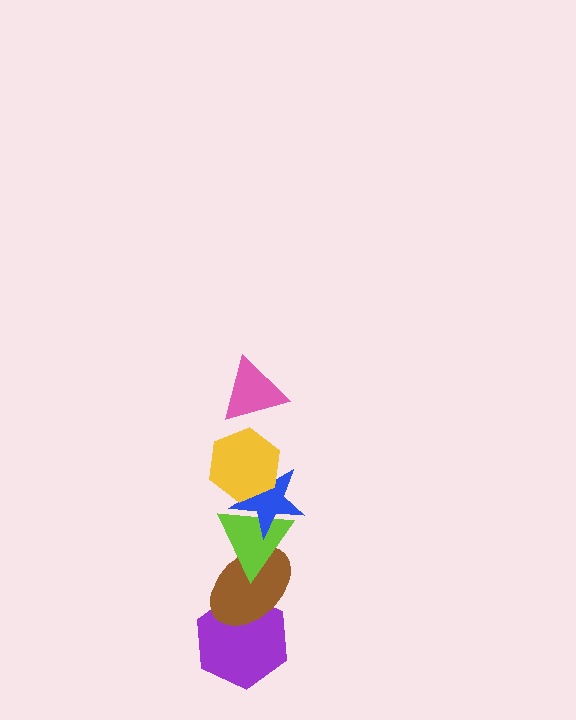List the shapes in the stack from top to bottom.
From top to bottom: the pink triangle, the yellow hexagon, the blue star, the lime triangle, the brown ellipse, the purple hexagon.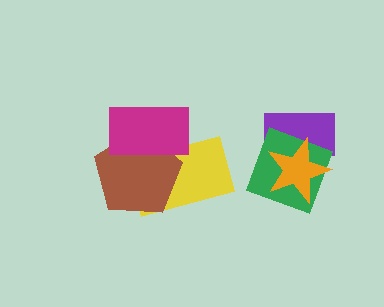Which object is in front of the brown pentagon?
The magenta rectangle is in front of the brown pentagon.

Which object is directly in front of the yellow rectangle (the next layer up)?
The brown pentagon is directly in front of the yellow rectangle.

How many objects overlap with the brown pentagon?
2 objects overlap with the brown pentagon.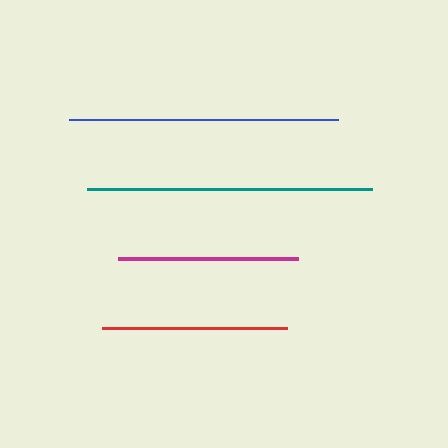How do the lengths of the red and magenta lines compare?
The red and magenta lines are approximately the same length.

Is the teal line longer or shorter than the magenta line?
The teal line is longer than the magenta line.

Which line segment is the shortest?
The magenta line is the shortest at approximately 180 pixels.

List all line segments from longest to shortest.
From longest to shortest: teal, blue, red, magenta.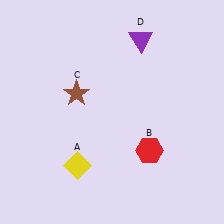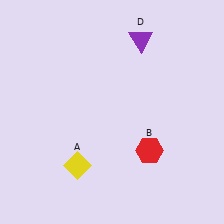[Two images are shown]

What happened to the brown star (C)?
The brown star (C) was removed in Image 2. It was in the top-left area of Image 1.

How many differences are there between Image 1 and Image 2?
There is 1 difference between the two images.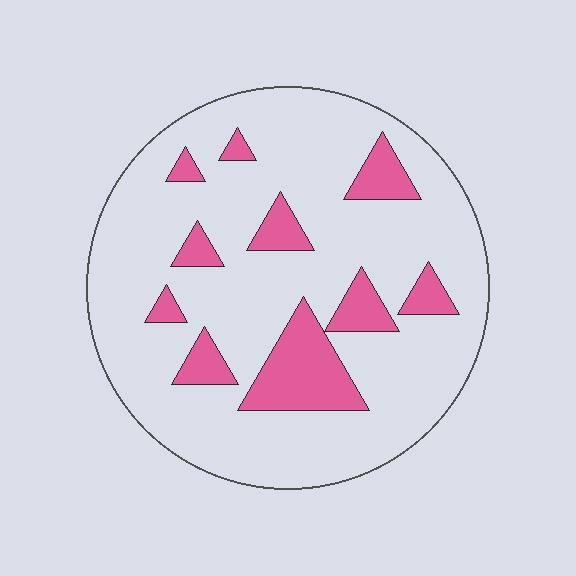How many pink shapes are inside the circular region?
10.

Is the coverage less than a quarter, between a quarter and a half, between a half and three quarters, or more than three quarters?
Less than a quarter.